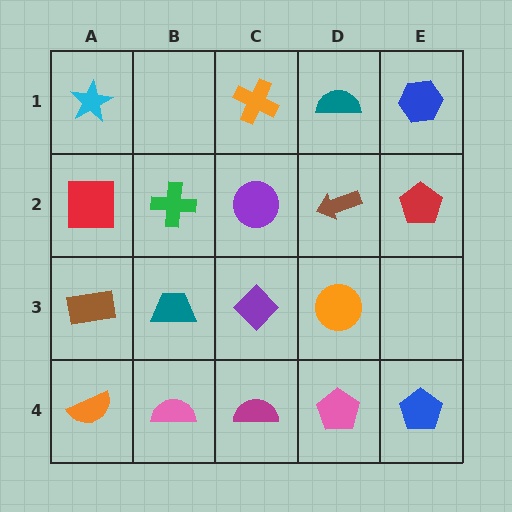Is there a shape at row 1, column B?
No, that cell is empty.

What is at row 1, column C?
An orange cross.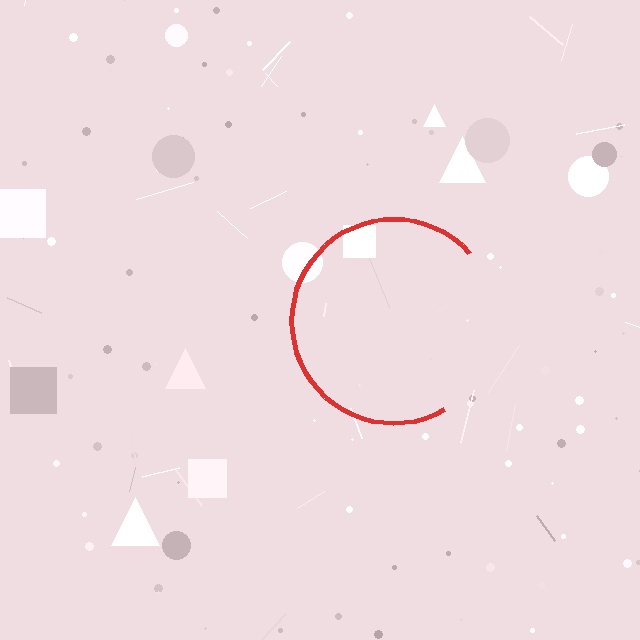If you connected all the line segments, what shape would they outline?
They would outline a circle.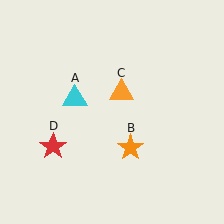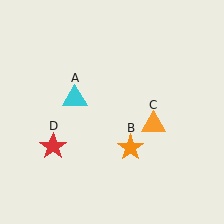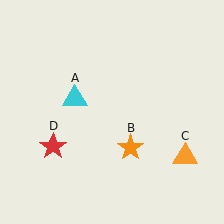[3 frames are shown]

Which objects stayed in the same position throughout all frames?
Cyan triangle (object A) and orange star (object B) and red star (object D) remained stationary.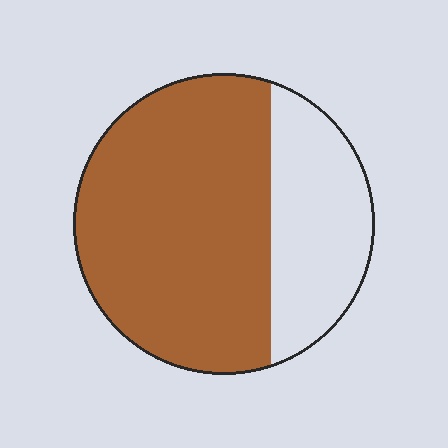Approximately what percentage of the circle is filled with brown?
Approximately 70%.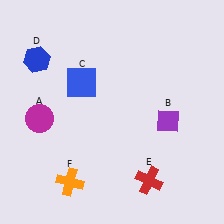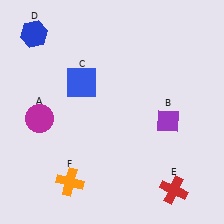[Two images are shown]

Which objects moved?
The objects that moved are: the blue hexagon (D), the red cross (E).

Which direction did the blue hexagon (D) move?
The blue hexagon (D) moved up.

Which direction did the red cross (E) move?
The red cross (E) moved right.